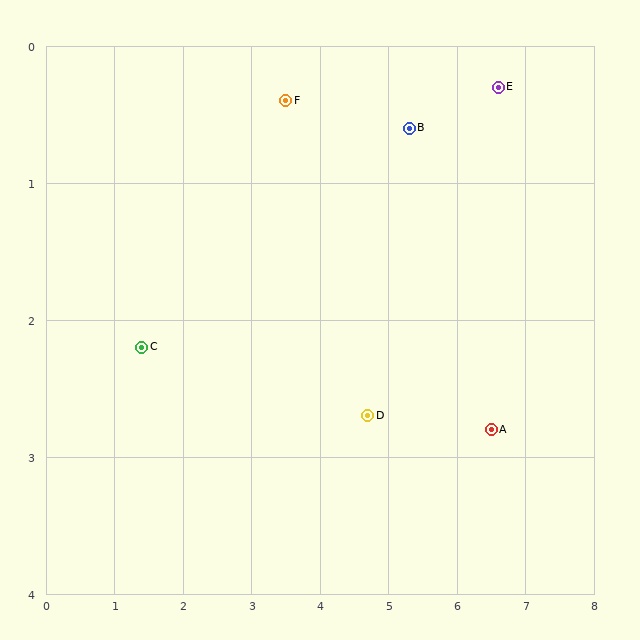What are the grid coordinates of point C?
Point C is at approximately (1.4, 2.2).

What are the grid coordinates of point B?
Point B is at approximately (5.3, 0.6).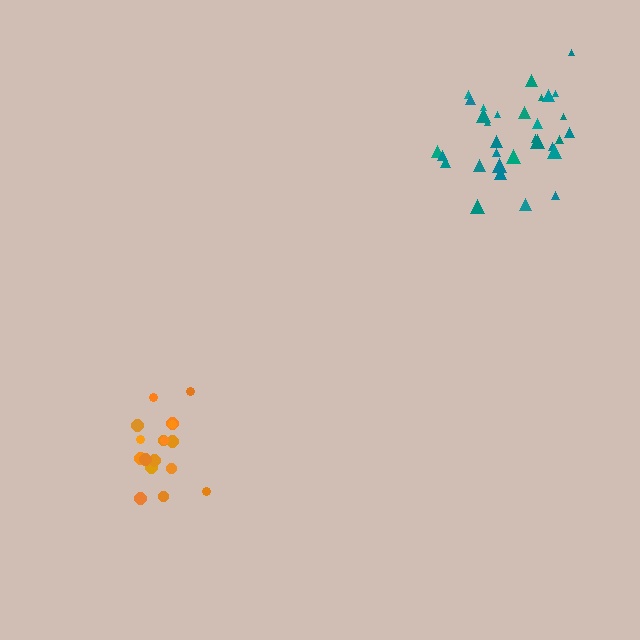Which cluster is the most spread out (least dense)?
Orange.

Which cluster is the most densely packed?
Teal.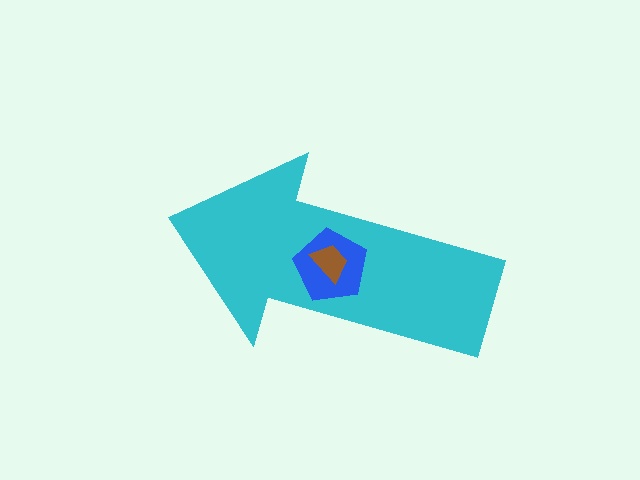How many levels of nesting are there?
3.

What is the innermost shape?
The brown trapezoid.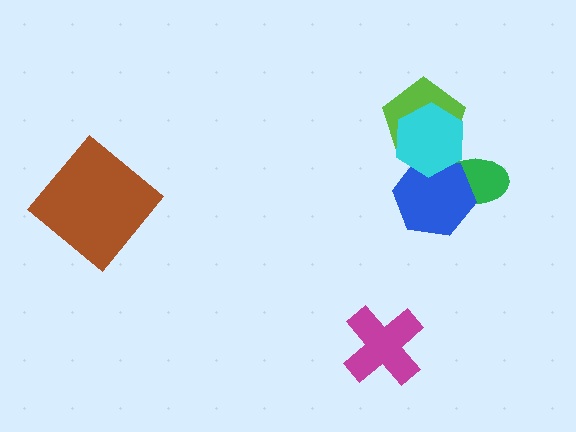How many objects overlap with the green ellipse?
2 objects overlap with the green ellipse.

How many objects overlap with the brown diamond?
0 objects overlap with the brown diamond.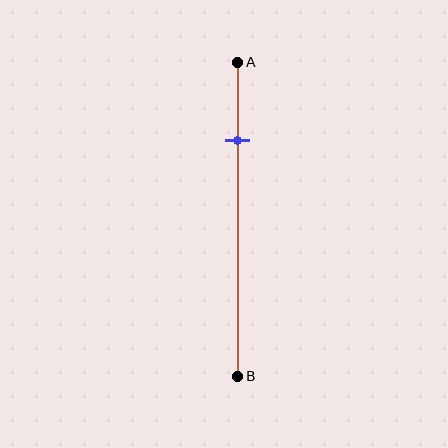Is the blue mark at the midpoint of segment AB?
No, the mark is at about 25% from A, not at the 50% midpoint.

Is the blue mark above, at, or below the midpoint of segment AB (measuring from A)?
The blue mark is above the midpoint of segment AB.